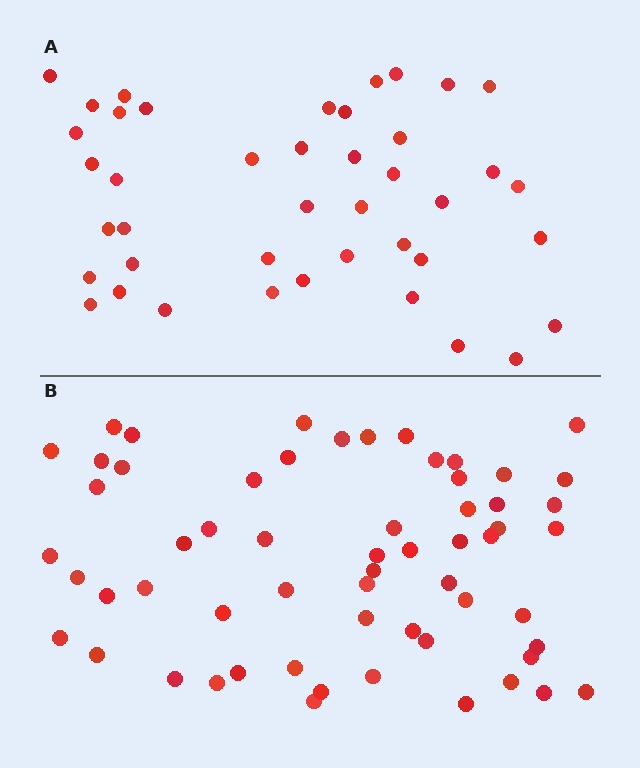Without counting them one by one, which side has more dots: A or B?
Region B (the bottom region) has more dots.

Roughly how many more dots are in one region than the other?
Region B has approximately 20 more dots than region A.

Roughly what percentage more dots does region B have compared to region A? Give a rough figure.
About 45% more.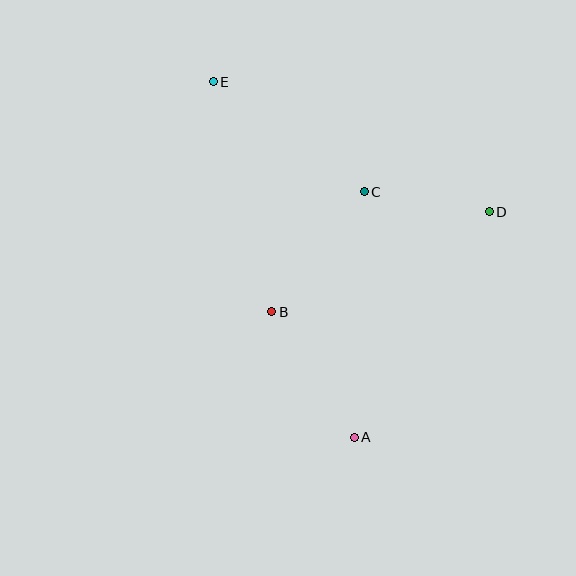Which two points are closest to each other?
Points C and D are closest to each other.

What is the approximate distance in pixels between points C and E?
The distance between C and E is approximately 187 pixels.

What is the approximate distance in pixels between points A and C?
The distance between A and C is approximately 246 pixels.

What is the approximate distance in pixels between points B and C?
The distance between B and C is approximately 151 pixels.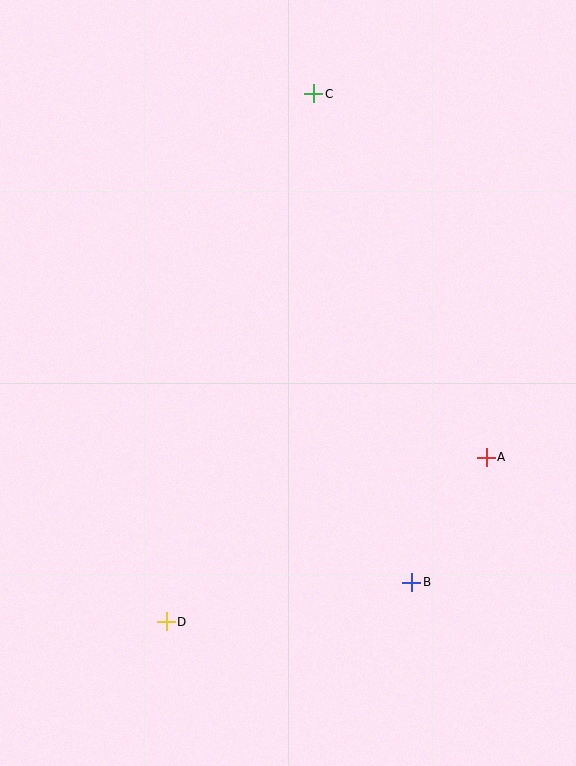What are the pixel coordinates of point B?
Point B is at (412, 582).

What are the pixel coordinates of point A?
Point A is at (486, 457).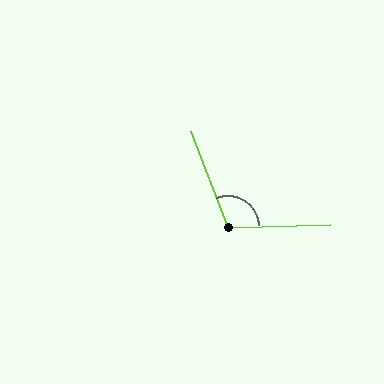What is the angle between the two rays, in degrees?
Approximately 110 degrees.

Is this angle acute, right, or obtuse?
It is obtuse.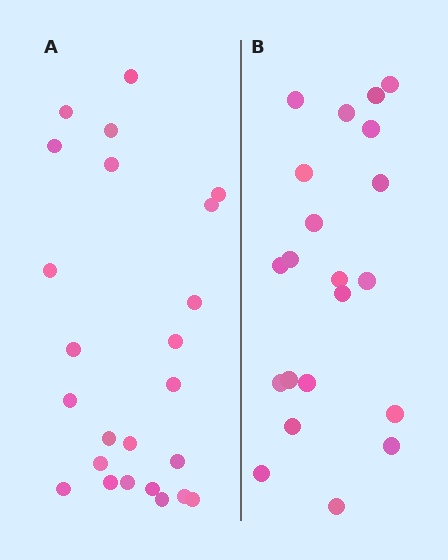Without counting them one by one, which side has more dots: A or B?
Region A (the left region) has more dots.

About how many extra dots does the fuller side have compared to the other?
Region A has just a few more — roughly 2 or 3 more dots than region B.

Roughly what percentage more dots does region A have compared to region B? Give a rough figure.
About 15% more.